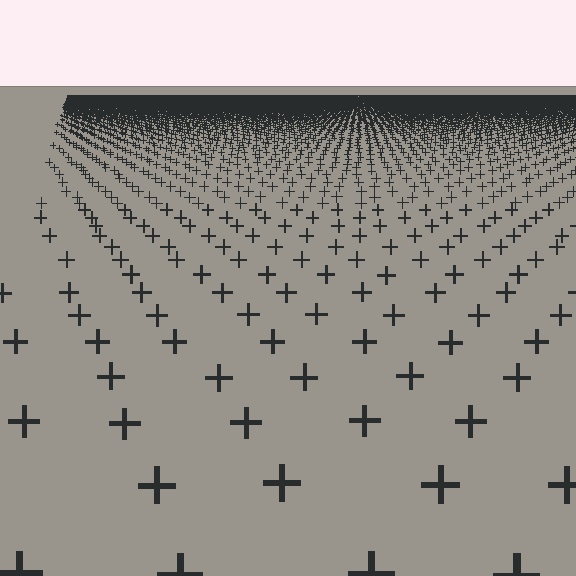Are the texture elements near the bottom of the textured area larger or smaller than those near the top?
Larger. Near the bottom, elements are closer to the viewer and appear at a bigger on-screen size.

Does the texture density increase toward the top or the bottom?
Density increases toward the top.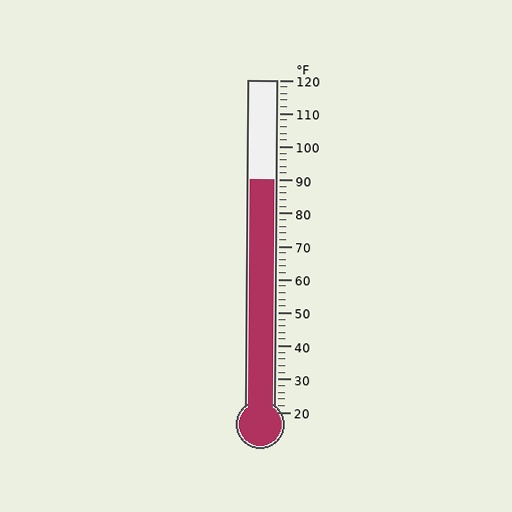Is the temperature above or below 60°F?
The temperature is above 60°F.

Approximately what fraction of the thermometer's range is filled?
The thermometer is filled to approximately 70% of its range.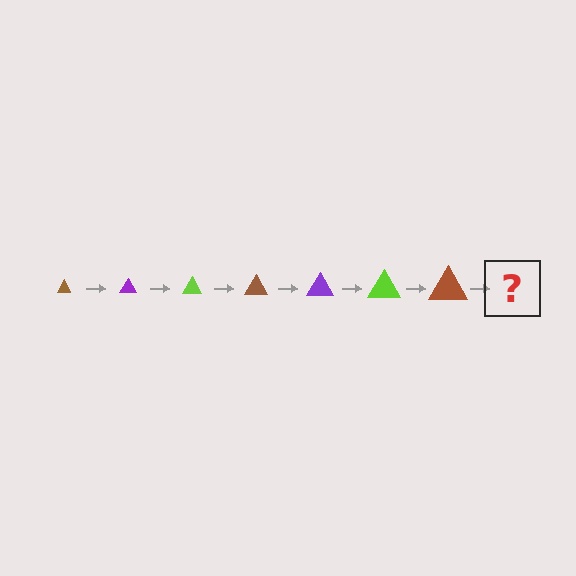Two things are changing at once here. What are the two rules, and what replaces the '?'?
The two rules are that the triangle grows larger each step and the color cycles through brown, purple, and lime. The '?' should be a purple triangle, larger than the previous one.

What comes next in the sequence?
The next element should be a purple triangle, larger than the previous one.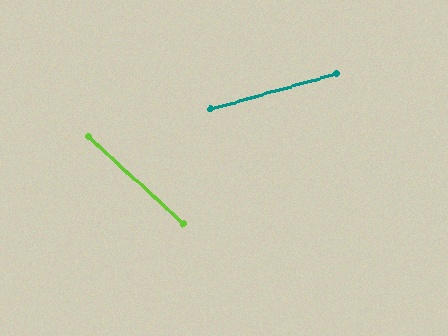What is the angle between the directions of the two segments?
Approximately 59 degrees.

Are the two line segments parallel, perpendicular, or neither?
Neither parallel nor perpendicular — they differ by about 59°.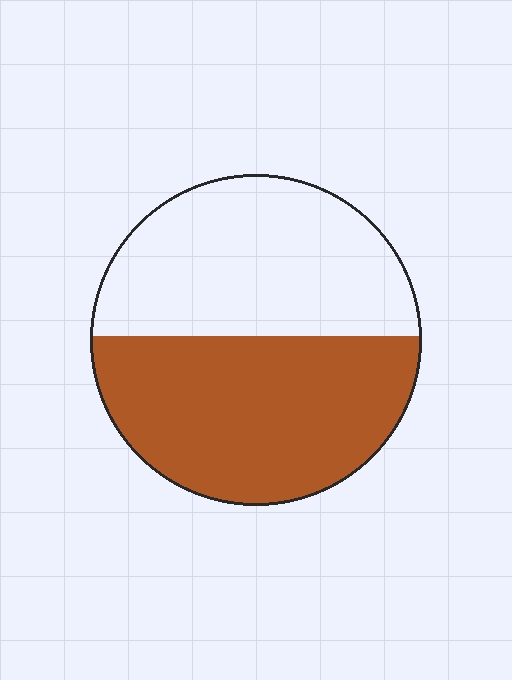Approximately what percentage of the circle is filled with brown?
Approximately 50%.